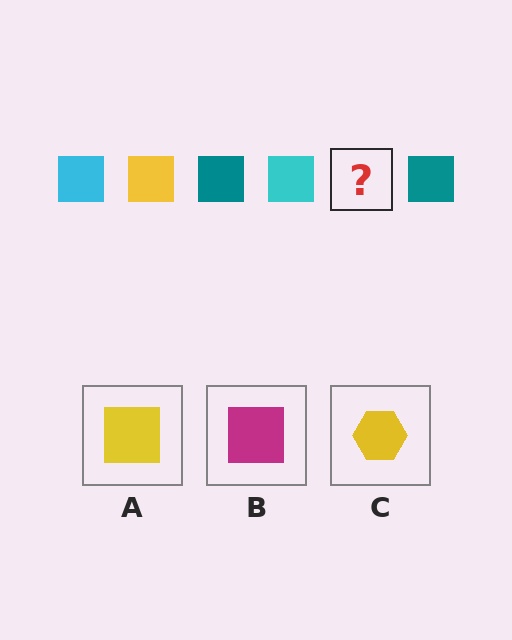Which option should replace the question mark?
Option A.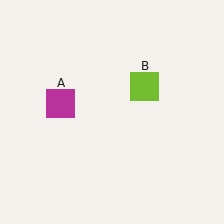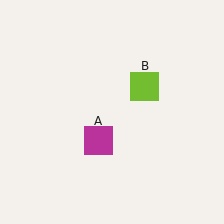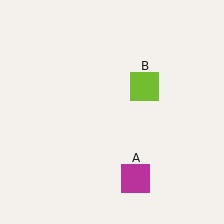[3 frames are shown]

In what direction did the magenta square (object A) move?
The magenta square (object A) moved down and to the right.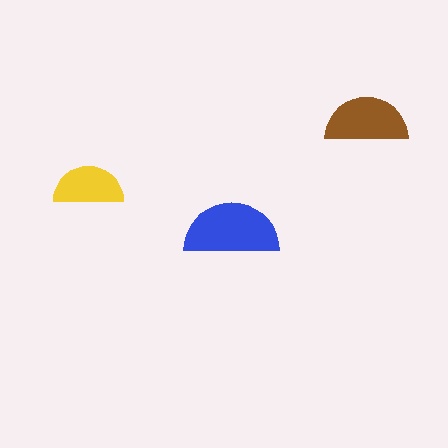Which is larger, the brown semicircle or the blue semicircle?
The blue one.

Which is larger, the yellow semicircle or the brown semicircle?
The brown one.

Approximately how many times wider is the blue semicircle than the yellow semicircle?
About 1.5 times wider.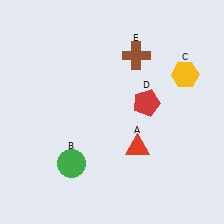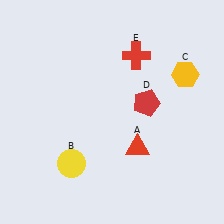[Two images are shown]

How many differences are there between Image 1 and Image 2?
There are 2 differences between the two images.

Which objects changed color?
B changed from green to yellow. E changed from brown to red.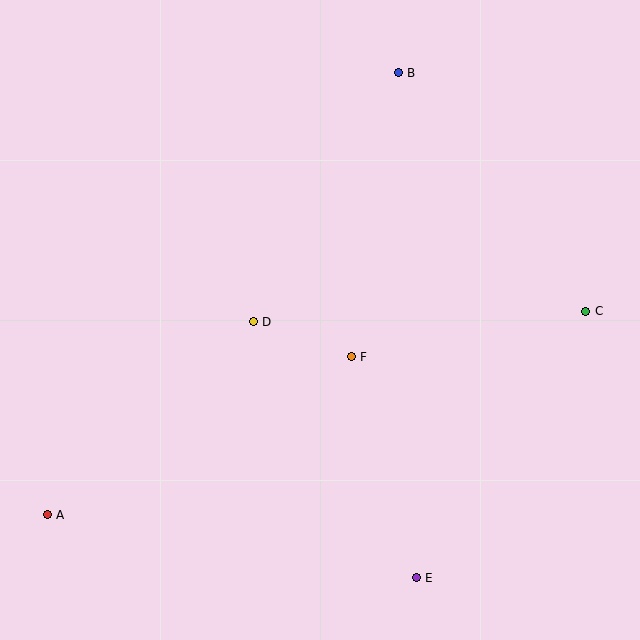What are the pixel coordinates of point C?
Point C is at (586, 311).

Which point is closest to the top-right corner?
Point B is closest to the top-right corner.